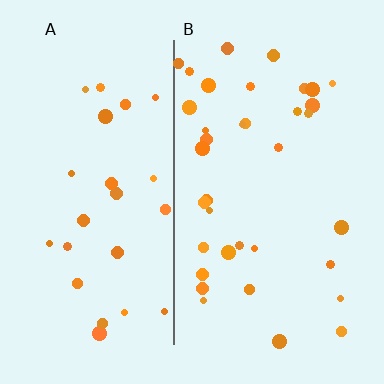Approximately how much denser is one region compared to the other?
Approximately 1.5× — region B over region A.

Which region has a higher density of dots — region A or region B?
B (the right).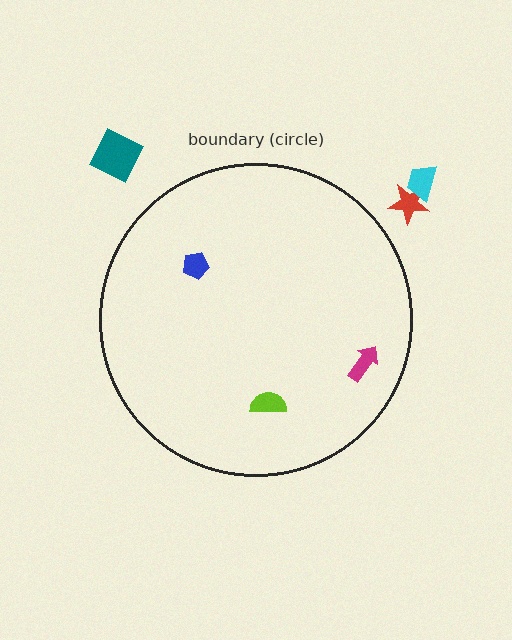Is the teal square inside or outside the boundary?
Outside.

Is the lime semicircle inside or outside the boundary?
Inside.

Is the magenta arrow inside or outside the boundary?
Inside.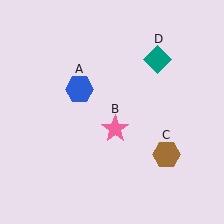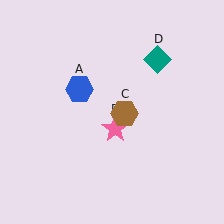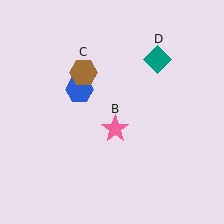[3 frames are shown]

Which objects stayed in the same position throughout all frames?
Blue hexagon (object A) and pink star (object B) and teal diamond (object D) remained stationary.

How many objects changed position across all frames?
1 object changed position: brown hexagon (object C).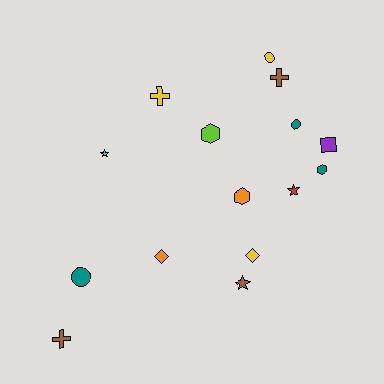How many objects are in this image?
There are 15 objects.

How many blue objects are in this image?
There are no blue objects.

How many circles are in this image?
There are 3 circles.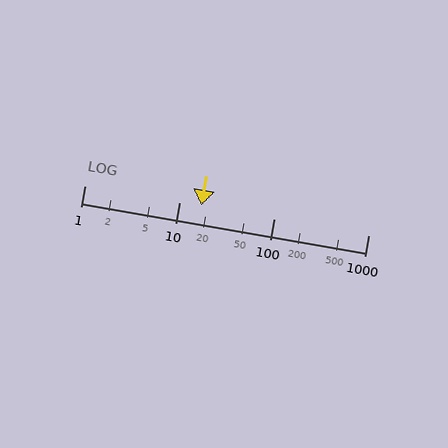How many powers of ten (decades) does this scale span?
The scale spans 3 decades, from 1 to 1000.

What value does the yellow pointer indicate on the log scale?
The pointer indicates approximately 17.